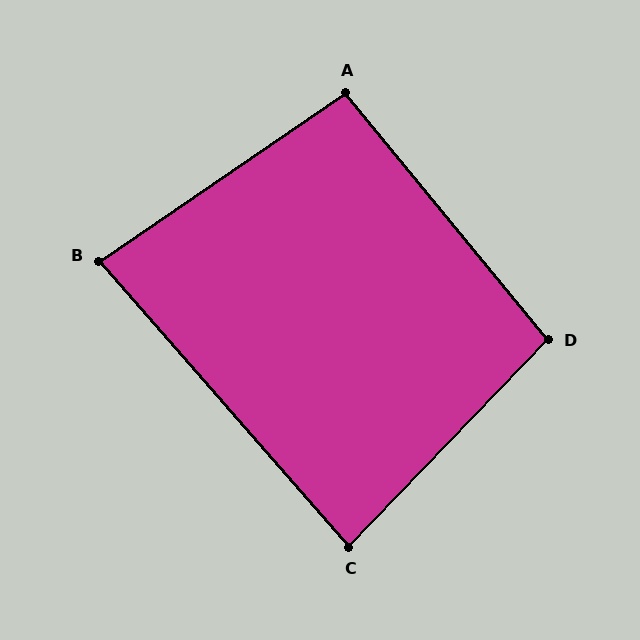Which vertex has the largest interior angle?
D, at approximately 97 degrees.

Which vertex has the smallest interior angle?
B, at approximately 83 degrees.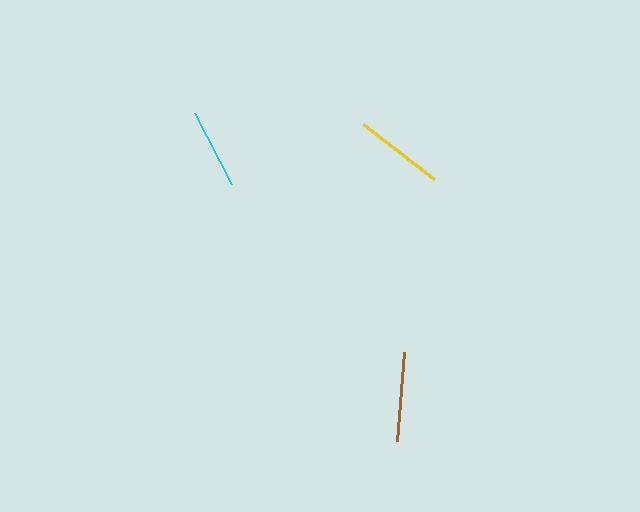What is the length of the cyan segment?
The cyan segment is approximately 80 pixels long.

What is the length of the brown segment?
The brown segment is approximately 89 pixels long.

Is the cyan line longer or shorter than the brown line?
The brown line is longer than the cyan line.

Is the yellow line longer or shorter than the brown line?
The yellow line is longer than the brown line.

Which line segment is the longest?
The yellow line is the longest at approximately 90 pixels.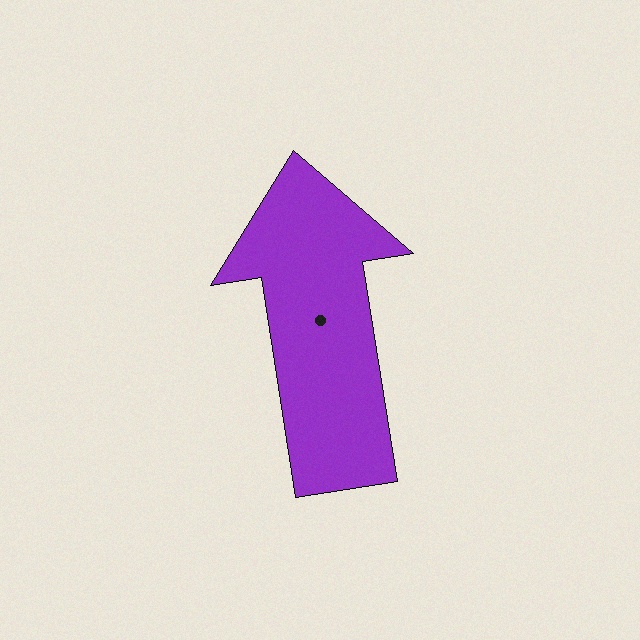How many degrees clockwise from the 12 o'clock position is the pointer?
Approximately 351 degrees.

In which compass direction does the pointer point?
North.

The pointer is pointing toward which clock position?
Roughly 12 o'clock.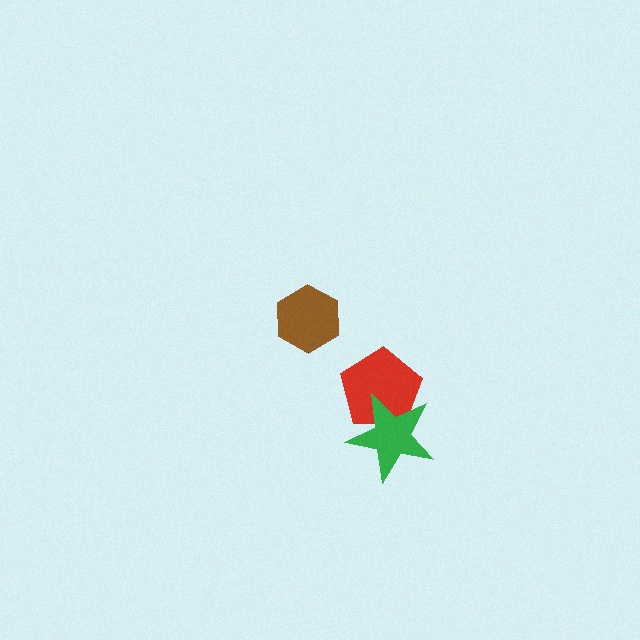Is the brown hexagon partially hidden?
No, no other shape covers it.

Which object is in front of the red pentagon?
The green star is in front of the red pentagon.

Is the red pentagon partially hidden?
Yes, it is partially covered by another shape.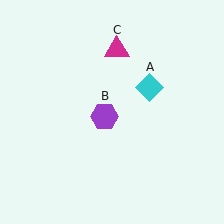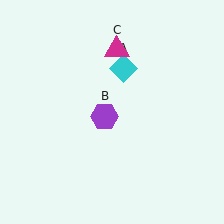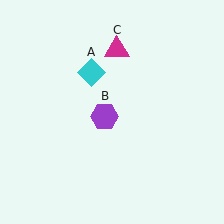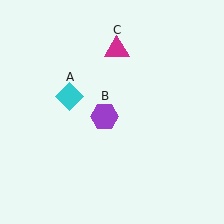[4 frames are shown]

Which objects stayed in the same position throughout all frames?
Purple hexagon (object B) and magenta triangle (object C) remained stationary.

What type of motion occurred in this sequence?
The cyan diamond (object A) rotated counterclockwise around the center of the scene.